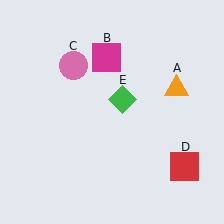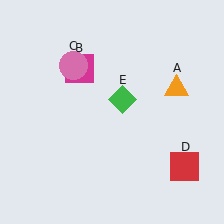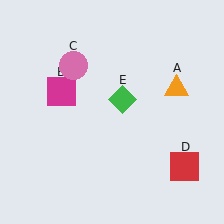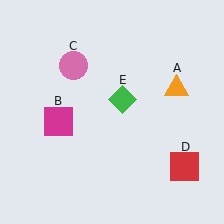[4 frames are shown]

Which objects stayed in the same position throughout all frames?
Orange triangle (object A) and pink circle (object C) and red square (object D) and green diamond (object E) remained stationary.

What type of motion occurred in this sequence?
The magenta square (object B) rotated counterclockwise around the center of the scene.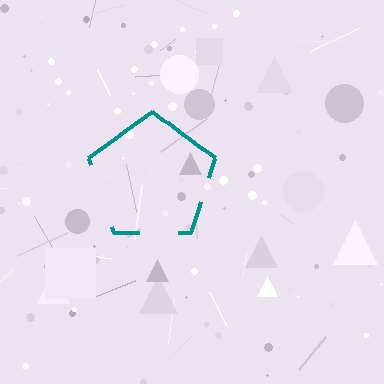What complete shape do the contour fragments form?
The contour fragments form a pentagon.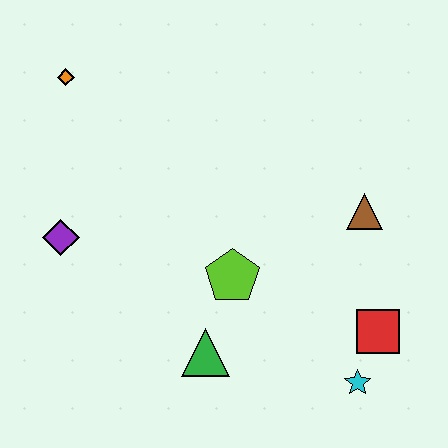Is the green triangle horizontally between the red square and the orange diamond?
Yes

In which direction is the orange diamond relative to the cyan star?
The orange diamond is above the cyan star.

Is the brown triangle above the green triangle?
Yes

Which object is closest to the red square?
The cyan star is closest to the red square.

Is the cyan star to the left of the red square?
Yes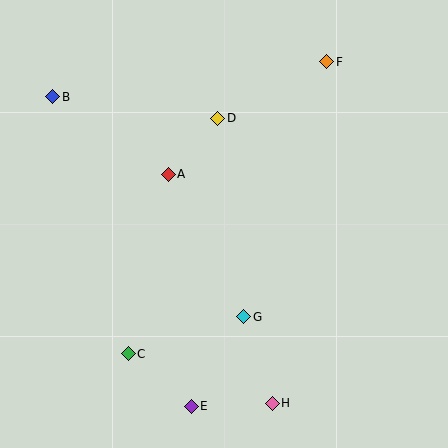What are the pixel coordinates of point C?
Point C is at (128, 354).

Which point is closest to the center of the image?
Point A at (168, 174) is closest to the center.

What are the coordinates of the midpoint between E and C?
The midpoint between E and C is at (160, 380).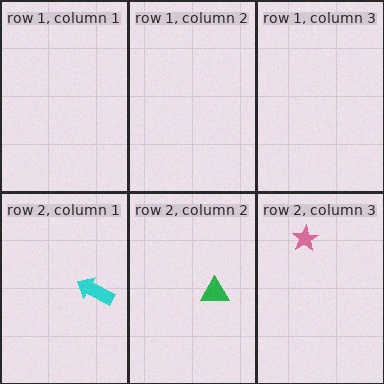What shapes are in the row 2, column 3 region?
The pink star.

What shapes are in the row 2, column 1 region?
The cyan arrow.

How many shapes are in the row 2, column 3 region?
1.